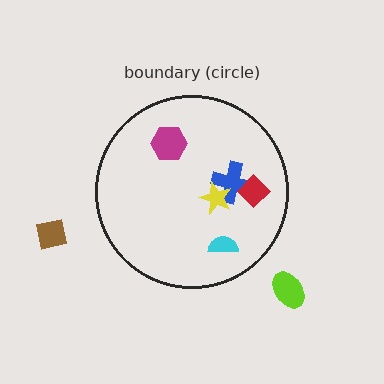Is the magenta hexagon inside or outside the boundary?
Inside.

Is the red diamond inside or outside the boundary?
Inside.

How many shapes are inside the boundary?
5 inside, 2 outside.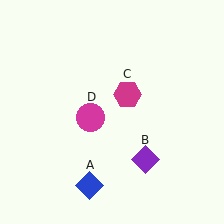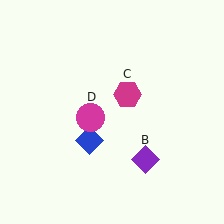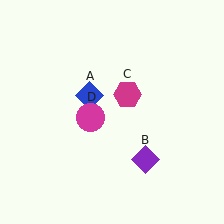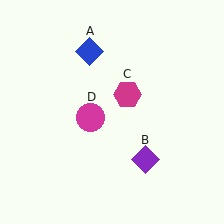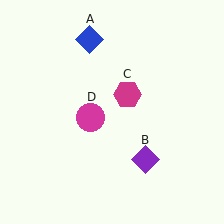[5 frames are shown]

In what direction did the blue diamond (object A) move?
The blue diamond (object A) moved up.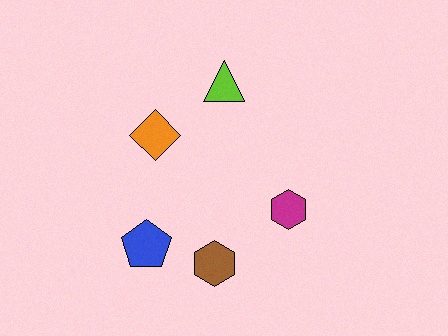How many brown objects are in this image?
There is 1 brown object.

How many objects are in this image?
There are 5 objects.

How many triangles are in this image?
There is 1 triangle.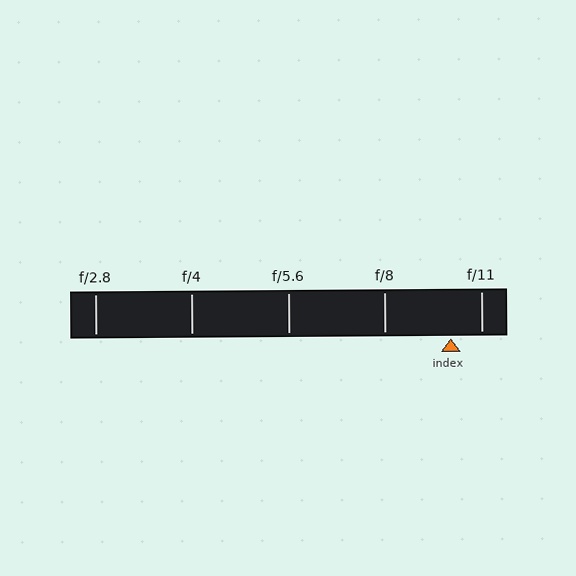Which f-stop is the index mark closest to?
The index mark is closest to f/11.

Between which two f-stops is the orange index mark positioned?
The index mark is between f/8 and f/11.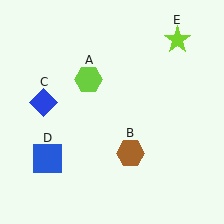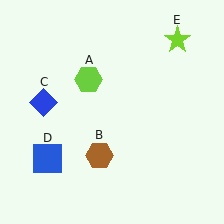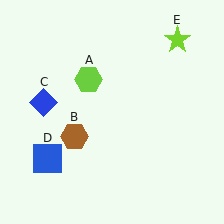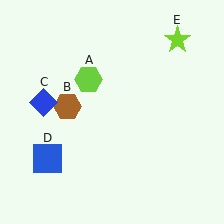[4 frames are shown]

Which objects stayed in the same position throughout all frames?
Lime hexagon (object A) and blue diamond (object C) and blue square (object D) and lime star (object E) remained stationary.